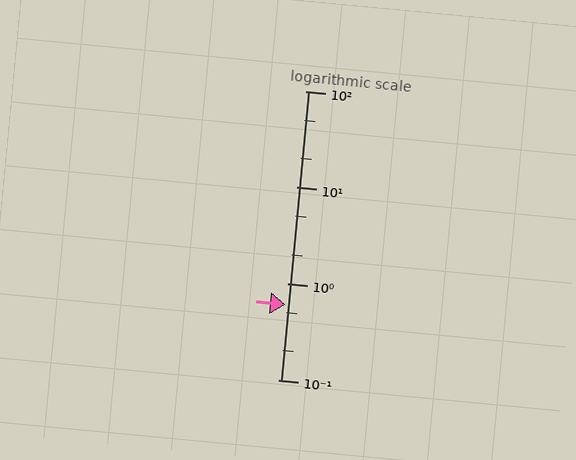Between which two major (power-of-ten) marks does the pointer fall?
The pointer is between 0.1 and 1.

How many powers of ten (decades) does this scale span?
The scale spans 3 decades, from 0.1 to 100.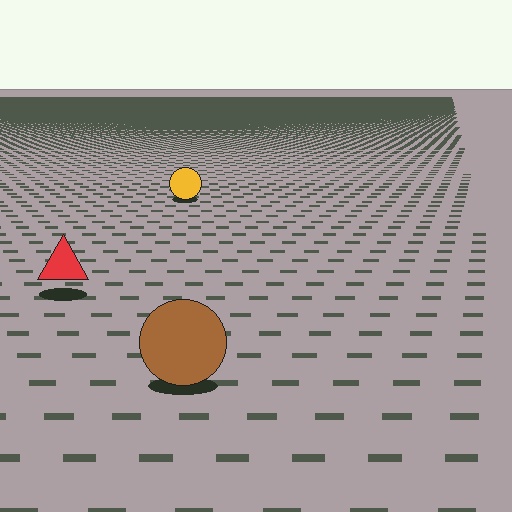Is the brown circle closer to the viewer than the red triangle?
Yes. The brown circle is closer — you can tell from the texture gradient: the ground texture is coarser near it.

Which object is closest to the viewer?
The brown circle is closest. The texture marks near it are larger and more spread out.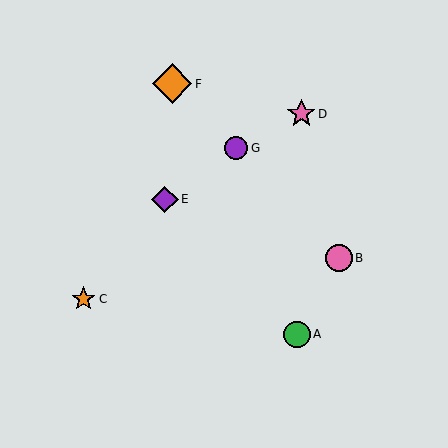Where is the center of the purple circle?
The center of the purple circle is at (236, 148).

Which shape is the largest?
The orange diamond (labeled F) is the largest.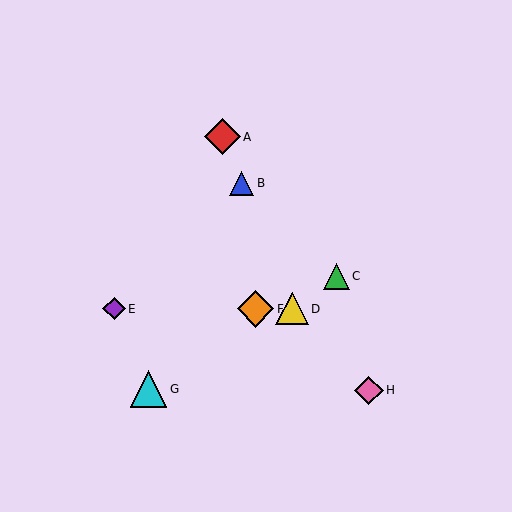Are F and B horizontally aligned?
No, F is at y≈309 and B is at y≈183.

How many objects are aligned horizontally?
3 objects (D, E, F) are aligned horizontally.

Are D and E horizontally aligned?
Yes, both are at y≈309.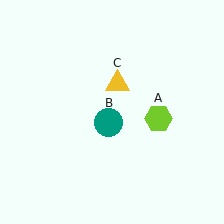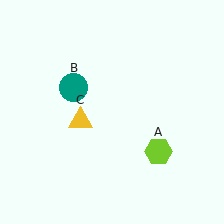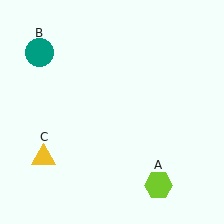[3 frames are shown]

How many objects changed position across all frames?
3 objects changed position: lime hexagon (object A), teal circle (object B), yellow triangle (object C).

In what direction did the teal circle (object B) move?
The teal circle (object B) moved up and to the left.